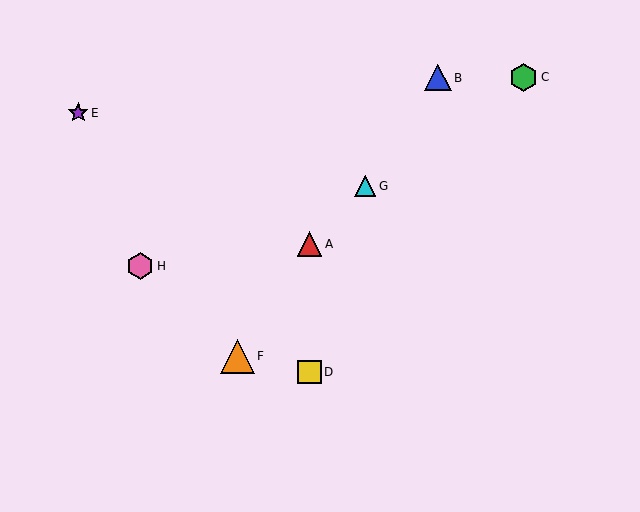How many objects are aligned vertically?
2 objects (A, D) are aligned vertically.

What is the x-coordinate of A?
Object A is at x≈309.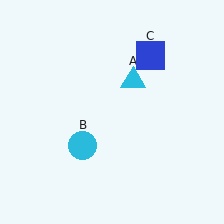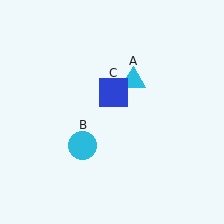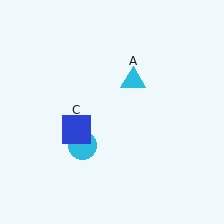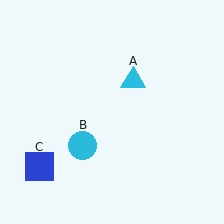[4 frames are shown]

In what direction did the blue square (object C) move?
The blue square (object C) moved down and to the left.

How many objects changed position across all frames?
1 object changed position: blue square (object C).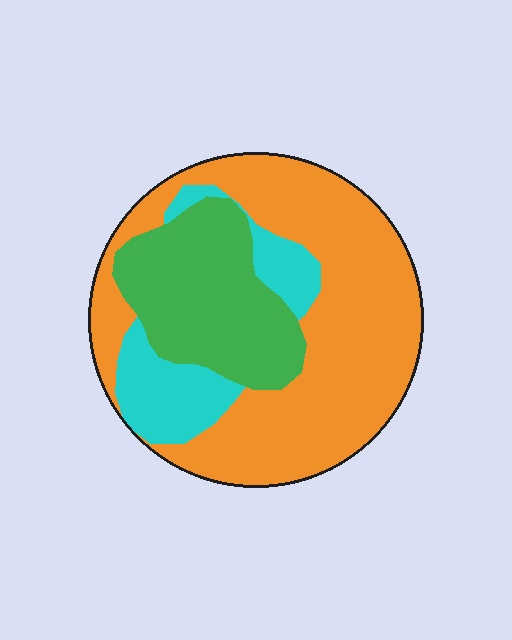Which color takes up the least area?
Cyan, at roughly 15%.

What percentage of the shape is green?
Green covers 26% of the shape.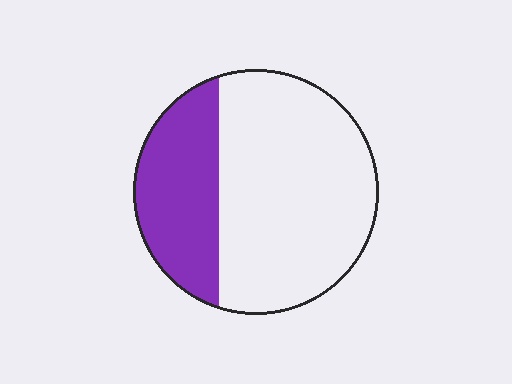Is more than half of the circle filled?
No.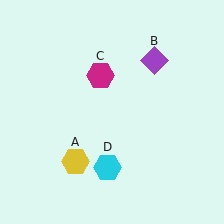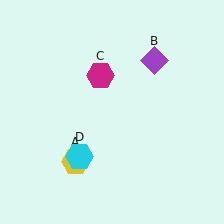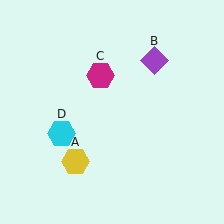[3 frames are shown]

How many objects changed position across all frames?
1 object changed position: cyan hexagon (object D).